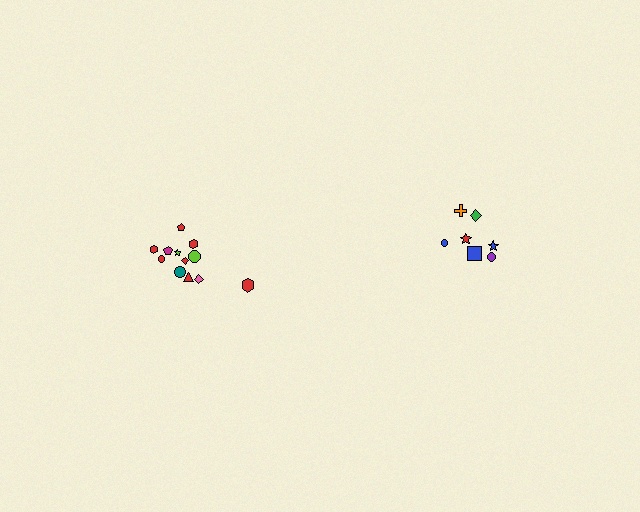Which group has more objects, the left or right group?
The left group.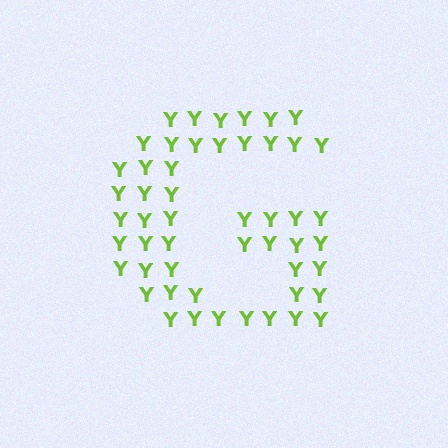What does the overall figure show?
The overall figure shows the letter G.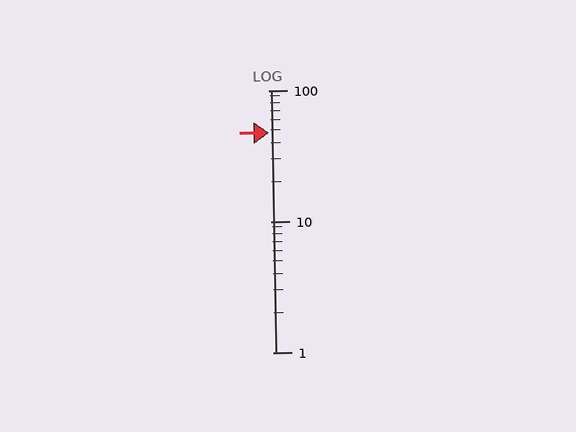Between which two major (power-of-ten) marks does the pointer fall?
The pointer is between 10 and 100.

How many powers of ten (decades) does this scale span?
The scale spans 2 decades, from 1 to 100.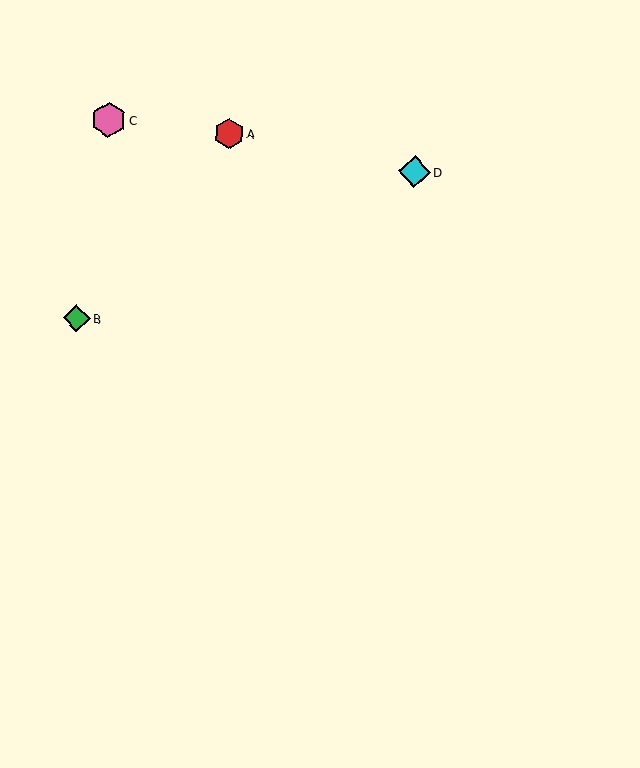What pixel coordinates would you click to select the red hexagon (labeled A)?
Click at (229, 134) to select the red hexagon A.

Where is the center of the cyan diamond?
The center of the cyan diamond is at (414, 172).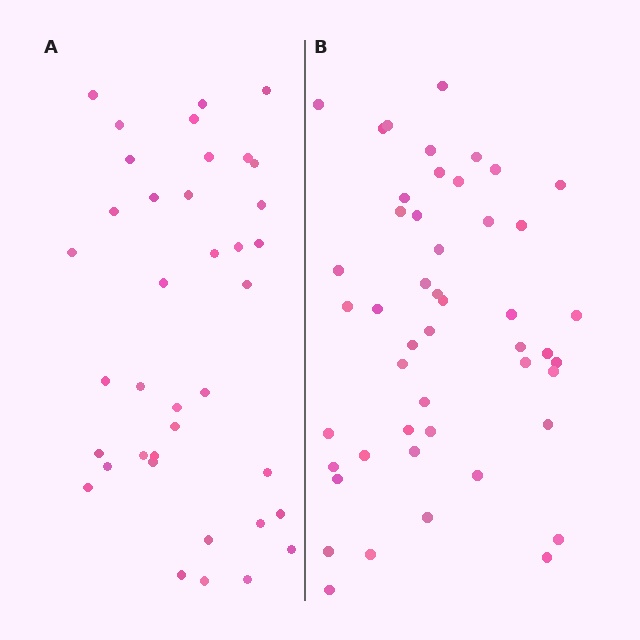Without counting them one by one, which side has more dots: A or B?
Region B (the right region) has more dots.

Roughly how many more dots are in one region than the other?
Region B has roughly 10 or so more dots than region A.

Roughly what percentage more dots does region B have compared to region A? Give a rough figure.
About 25% more.